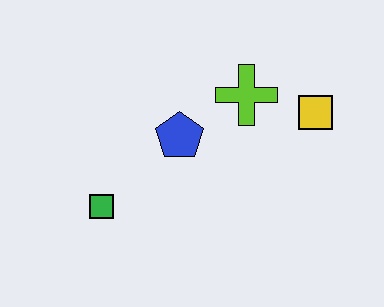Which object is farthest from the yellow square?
The green square is farthest from the yellow square.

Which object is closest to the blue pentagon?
The lime cross is closest to the blue pentagon.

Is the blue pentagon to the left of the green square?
No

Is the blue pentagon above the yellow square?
No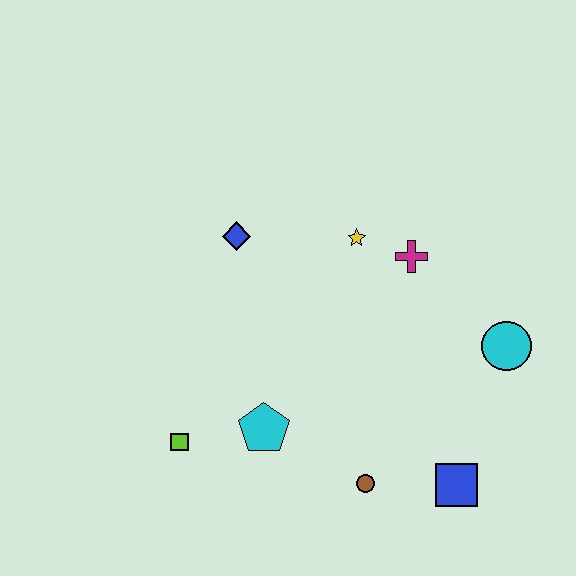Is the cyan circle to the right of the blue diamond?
Yes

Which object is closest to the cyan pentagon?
The lime square is closest to the cyan pentagon.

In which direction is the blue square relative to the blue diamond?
The blue square is below the blue diamond.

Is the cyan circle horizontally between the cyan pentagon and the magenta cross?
No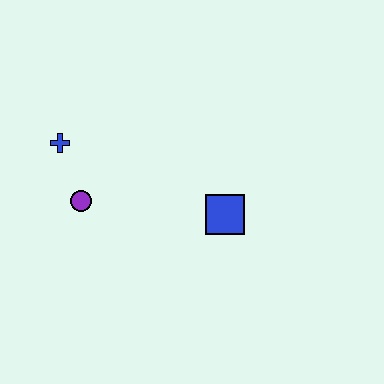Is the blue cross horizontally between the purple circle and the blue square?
No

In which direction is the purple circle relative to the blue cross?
The purple circle is below the blue cross.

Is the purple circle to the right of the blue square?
No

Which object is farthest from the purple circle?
The blue square is farthest from the purple circle.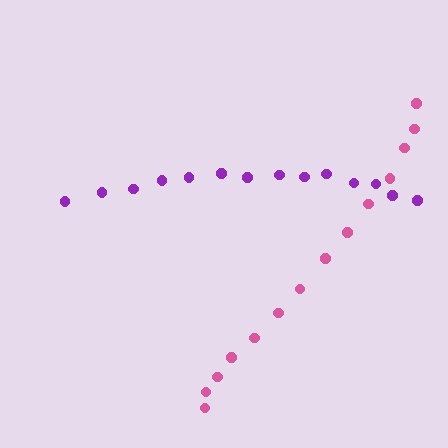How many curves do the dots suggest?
There are 2 distinct paths.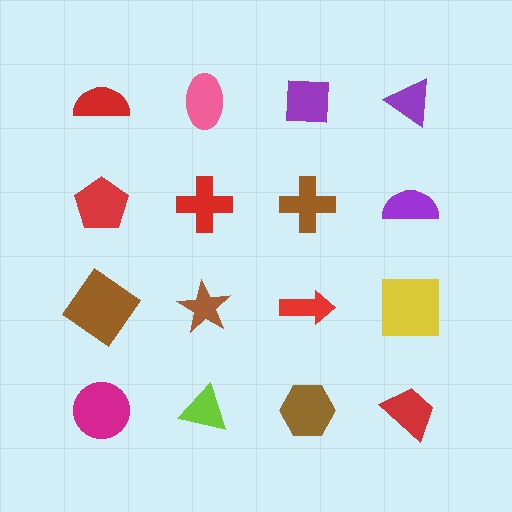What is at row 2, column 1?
A red pentagon.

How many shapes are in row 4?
4 shapes.